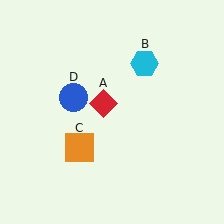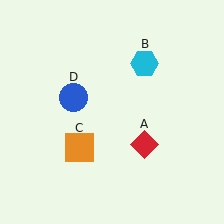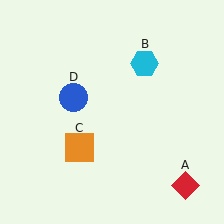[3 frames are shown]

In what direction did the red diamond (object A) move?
The red diamond (object A) moved down and to the right.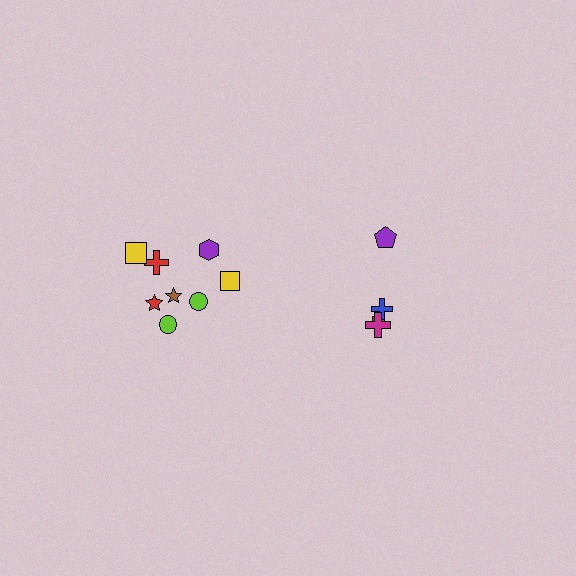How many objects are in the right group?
There are 4 objects.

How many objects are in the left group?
There are 8 objects.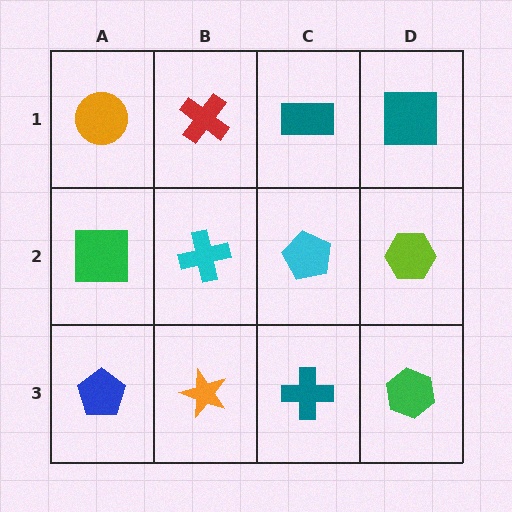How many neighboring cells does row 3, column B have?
3.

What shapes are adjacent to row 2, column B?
A red cross (row 1, column B), an orange star (row 3, column B), a green square (row 2, column A), a cyan pentagon (row 2, column C).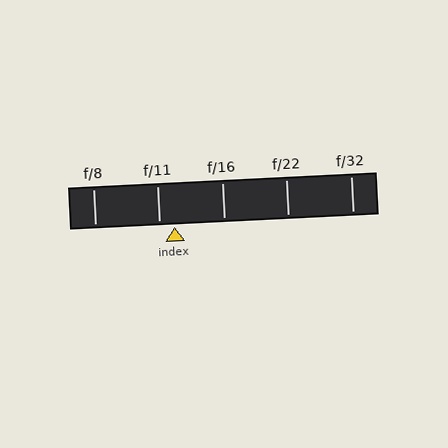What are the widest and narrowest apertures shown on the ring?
The widest aperture shown is f/8 and the narrowest is f/32.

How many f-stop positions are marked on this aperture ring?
There are 5 f-stop positions marked.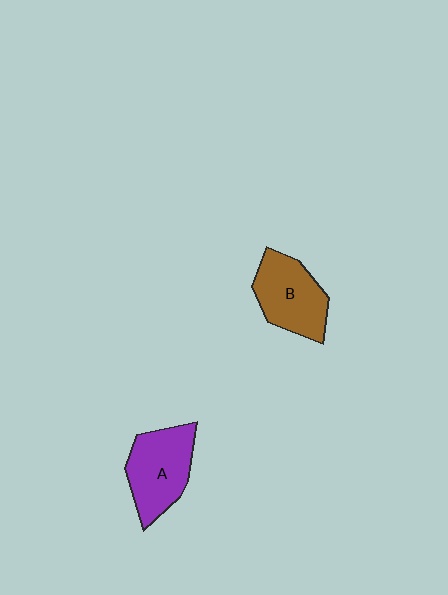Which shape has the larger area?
Shape A (purple).